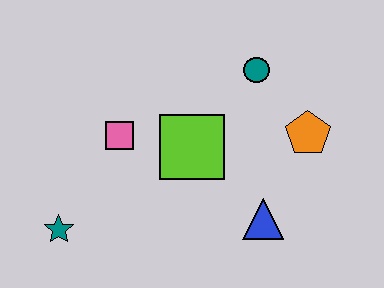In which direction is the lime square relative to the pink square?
The lime square is to the right of the pink square.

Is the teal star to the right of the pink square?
No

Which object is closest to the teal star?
The pink square is closest to the teal star.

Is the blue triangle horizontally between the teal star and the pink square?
No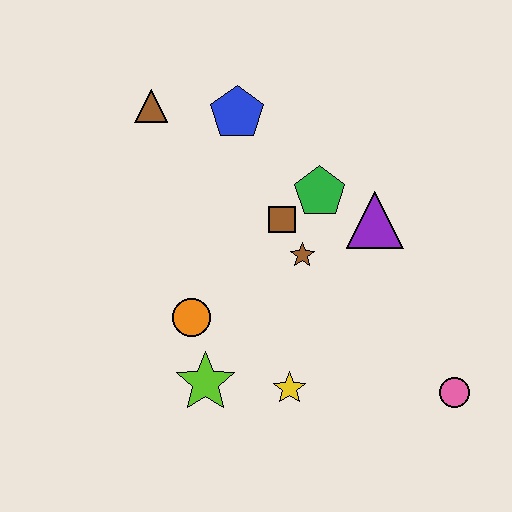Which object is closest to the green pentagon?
The brown square is closest to the green pentagon.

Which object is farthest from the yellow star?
The brown triangle is farthest from the yellow star.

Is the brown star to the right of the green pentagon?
No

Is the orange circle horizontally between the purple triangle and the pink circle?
No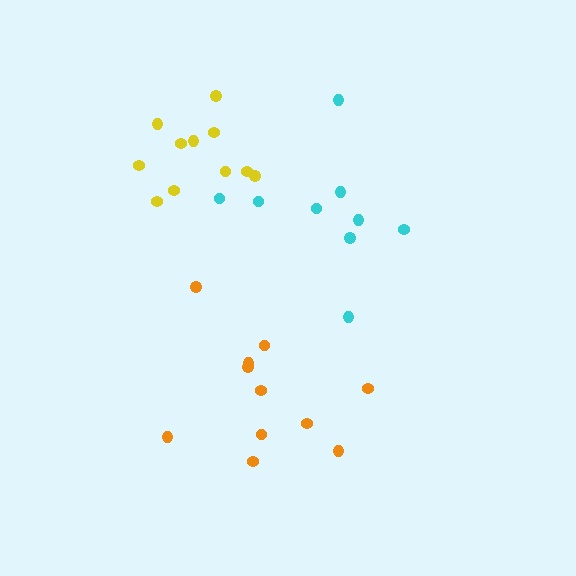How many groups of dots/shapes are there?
There are 3 groups.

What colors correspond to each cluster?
The clusters are colored: orange, cyan, yellow.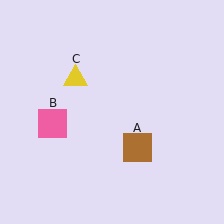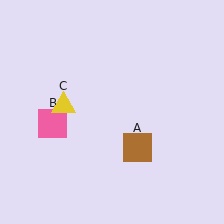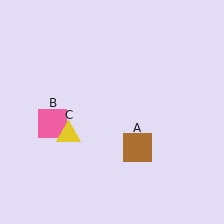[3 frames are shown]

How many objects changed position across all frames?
1 object changed position: yellow triangle (object C).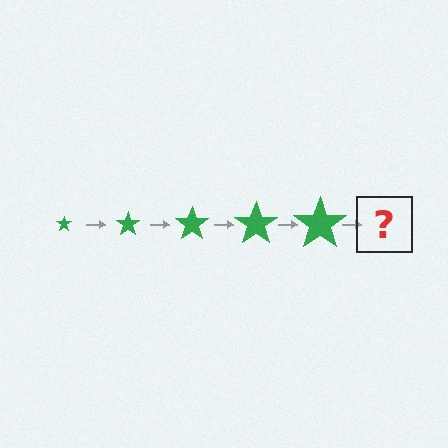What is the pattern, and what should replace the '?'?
The pattern is that the star gets progressively larger each step. The '?' should be a green star, larger than the previous one.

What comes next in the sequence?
The next element should be a green star, larger than the previous one.